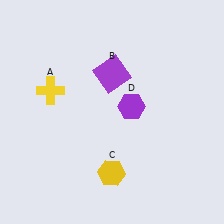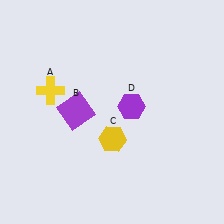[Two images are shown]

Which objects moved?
The objects that moved are: the purple square (B), the yellow hexagon (C).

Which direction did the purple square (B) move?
The purple square (B) moved down.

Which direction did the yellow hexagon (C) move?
The yellow hexagon (C) moved up.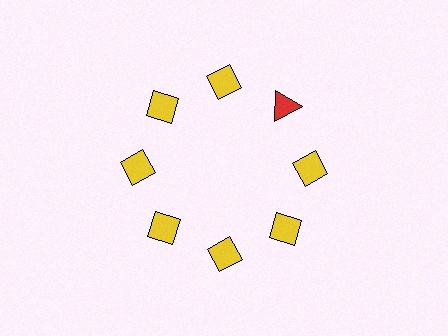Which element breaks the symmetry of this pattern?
The red triangle at roughly the 2 o'clock position breaks the symmetry. All other shapes are yellow diamonds.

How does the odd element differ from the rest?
It differs in both color (red instead of yellow) and shape (triangle instead of diamond).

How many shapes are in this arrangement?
There are 8 shapes arranged in a ring pattern.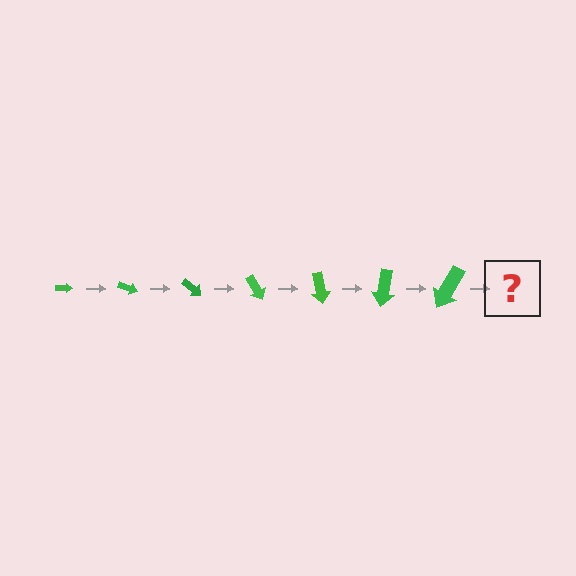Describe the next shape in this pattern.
It should be an arrow, larger than the previous one and rotated 140 degrees from the start.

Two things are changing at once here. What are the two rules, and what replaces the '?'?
The two rules are that the arrow grows larger each step and it rotates 20 degrees each step. The '?' should be an arrow, larger than the previous one and rotated 140 degrees from the start.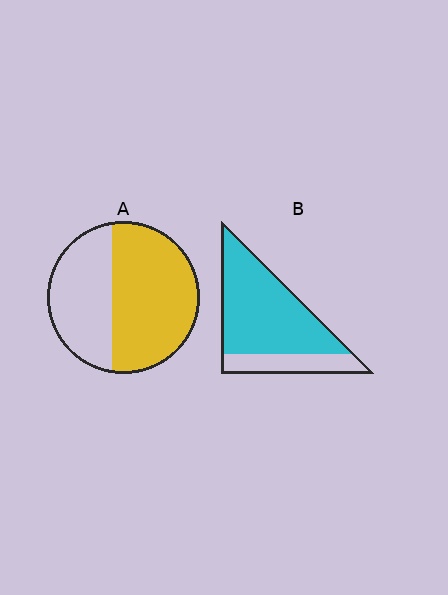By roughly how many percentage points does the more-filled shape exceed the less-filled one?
By roughly 15 percentage points (B over A).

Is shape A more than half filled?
Yes.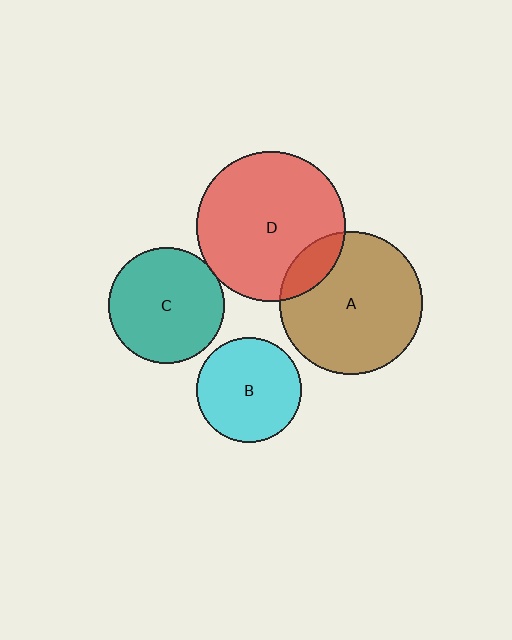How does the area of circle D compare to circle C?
Approximately 1.7 times.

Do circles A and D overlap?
Yes.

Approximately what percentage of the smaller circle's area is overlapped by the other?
Approximately 15%.